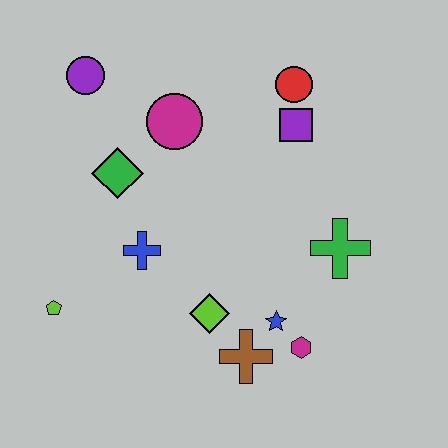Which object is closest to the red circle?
The purple square is closest to the red circle.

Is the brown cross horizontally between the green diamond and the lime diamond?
No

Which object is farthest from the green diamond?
The magenta hexagon is farthest from the green diamond.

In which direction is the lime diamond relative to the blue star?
The lime diamond is to the left of the blue star.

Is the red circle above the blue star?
Yes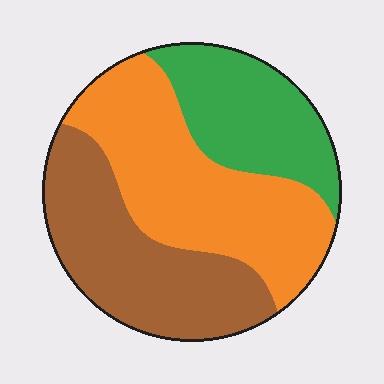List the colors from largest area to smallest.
From largest to smallest: orange, brown, green.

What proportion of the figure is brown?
Brown takes up about one third (1/3) of the figure.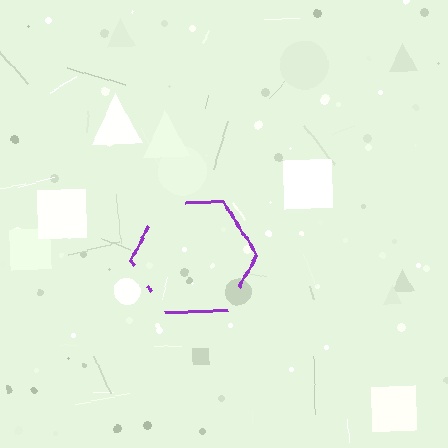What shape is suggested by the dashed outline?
The dashed outline suggests a hexagon.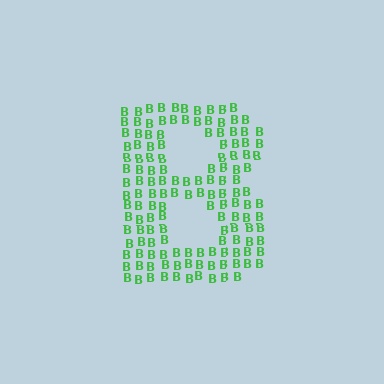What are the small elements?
The small elements are letter B's.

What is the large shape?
The large shape is the letter B.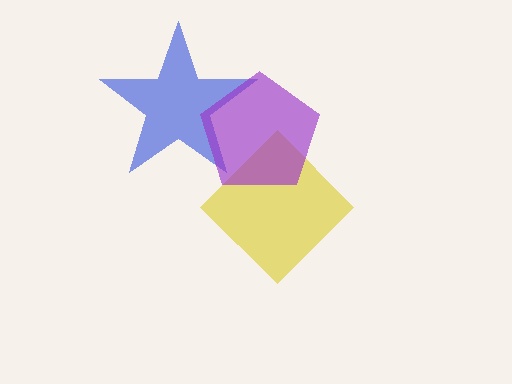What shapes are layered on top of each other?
The layered shapes are: a yellow diamond, a blue star, a purple pentagon.